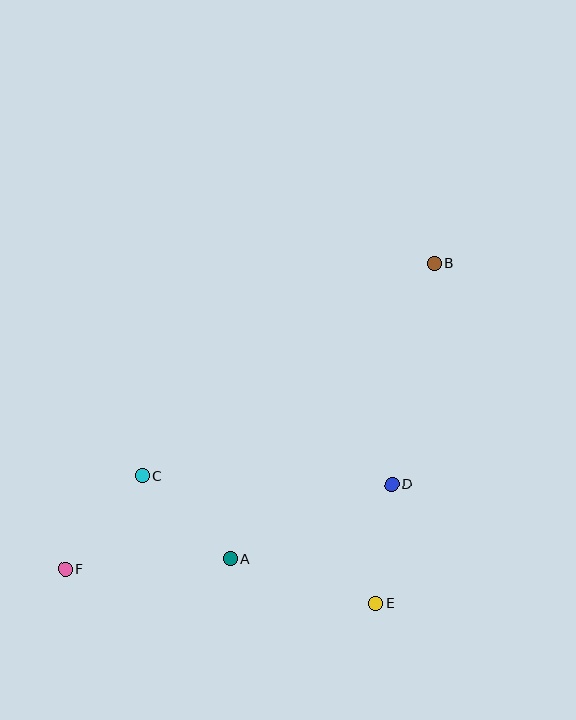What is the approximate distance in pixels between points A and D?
The distance between A and D is approximately 178 pixels.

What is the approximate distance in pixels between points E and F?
The distance between E and F is approximately 313 pixels.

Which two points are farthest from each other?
Points B and F are farthest from each other.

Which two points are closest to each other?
Points D and E are closest to each other.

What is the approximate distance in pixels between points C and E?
The distance between C and E is approximately 266 pixels.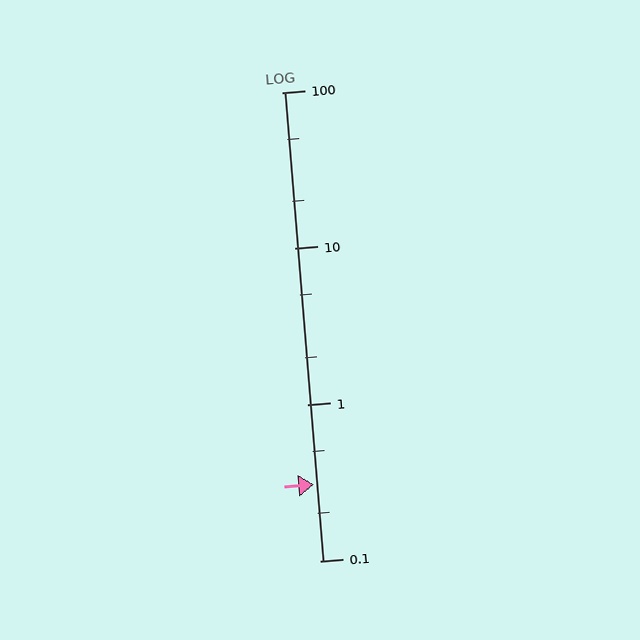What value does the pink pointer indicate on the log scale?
The pointer indicates approximately 0.31.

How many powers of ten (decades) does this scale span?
The scale spans 3 decades, from 0.1 to 100.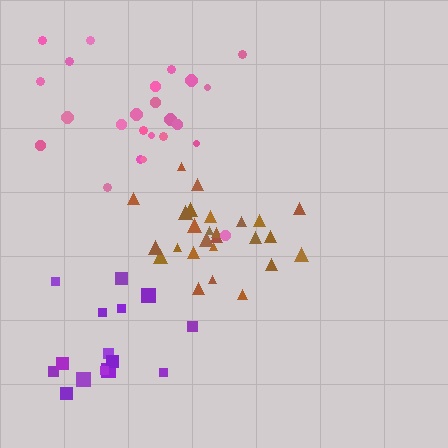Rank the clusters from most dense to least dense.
brown, purple, pink.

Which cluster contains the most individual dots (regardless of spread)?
Brown (26).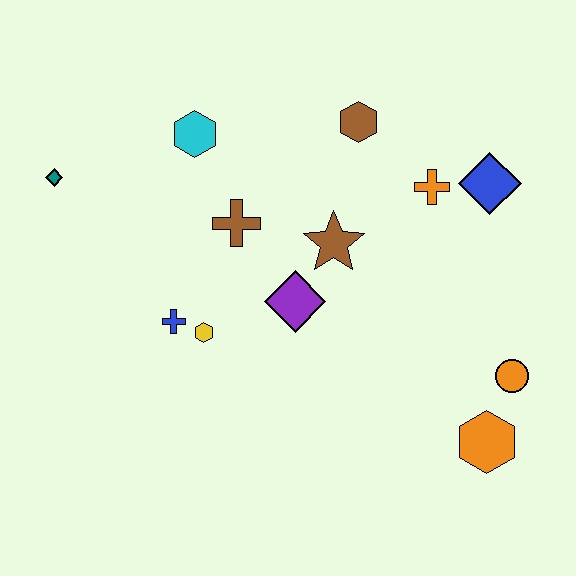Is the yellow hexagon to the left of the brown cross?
Yes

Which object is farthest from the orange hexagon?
The teal diamond is farthest from the orange hexagon.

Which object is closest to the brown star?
The purple diamond is closest to the brown star.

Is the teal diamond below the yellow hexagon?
No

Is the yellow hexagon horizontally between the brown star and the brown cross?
No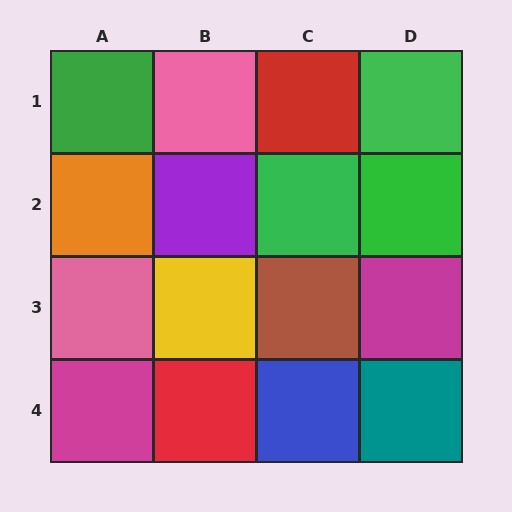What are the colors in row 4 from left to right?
Magenta, red, blue, teal.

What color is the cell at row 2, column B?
Purple.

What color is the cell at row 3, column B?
Yellow.